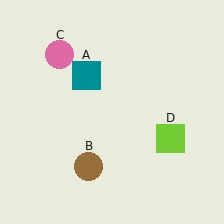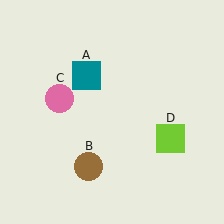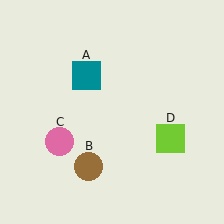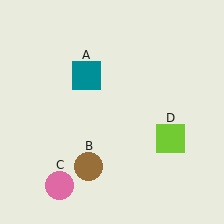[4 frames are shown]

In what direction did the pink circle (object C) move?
The pink circle (object C) moved down.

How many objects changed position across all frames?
1 object changed position: pink circle (object C).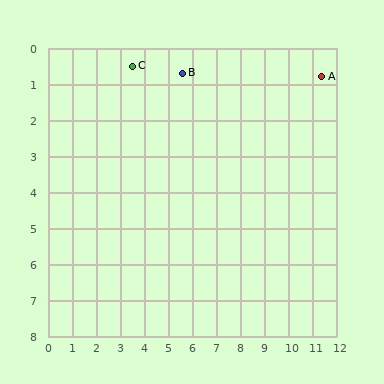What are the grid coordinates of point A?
Point A is at approximately (11.4, 0.8).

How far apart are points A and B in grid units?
Points A and B are about 5.8 grid units apart.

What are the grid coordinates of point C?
Point C is at approximately (3.5, 0.5).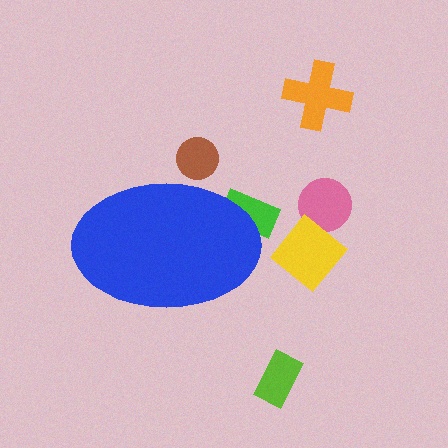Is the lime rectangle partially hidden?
No, the lime rectangle is fully visible.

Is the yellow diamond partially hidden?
No, the yellow diamond is fully visible.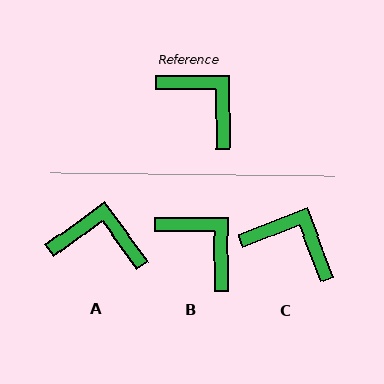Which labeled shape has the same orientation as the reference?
B.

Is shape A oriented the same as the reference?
No, it is off by about 36 degrees.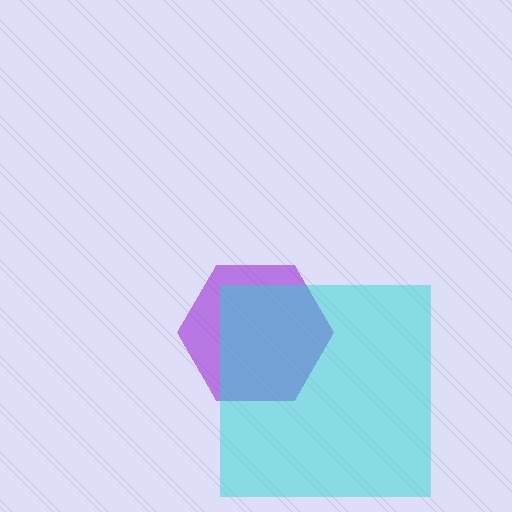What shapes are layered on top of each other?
The layered shapes are: a purple hexagon, a cyan square.